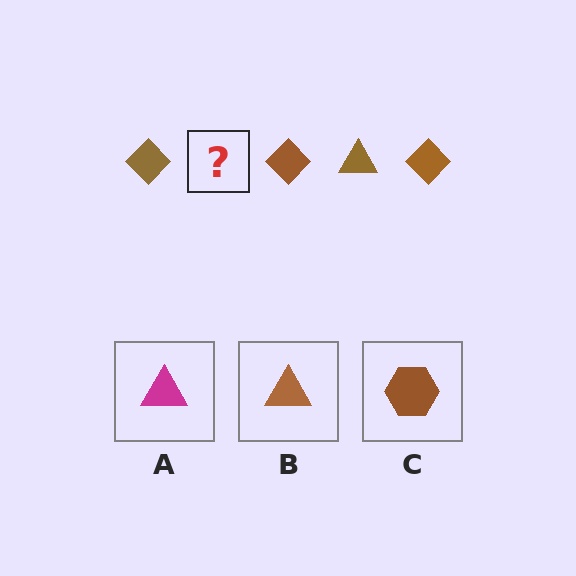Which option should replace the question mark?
Option B.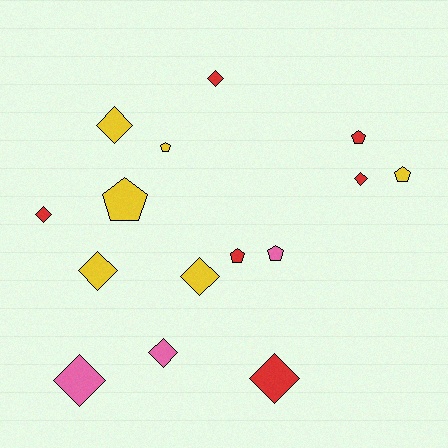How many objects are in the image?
There are 15 objects.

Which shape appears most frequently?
Diamond, with 9 objects.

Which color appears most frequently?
Yellow, with 6 objects.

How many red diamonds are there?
There are 4 red diamonds.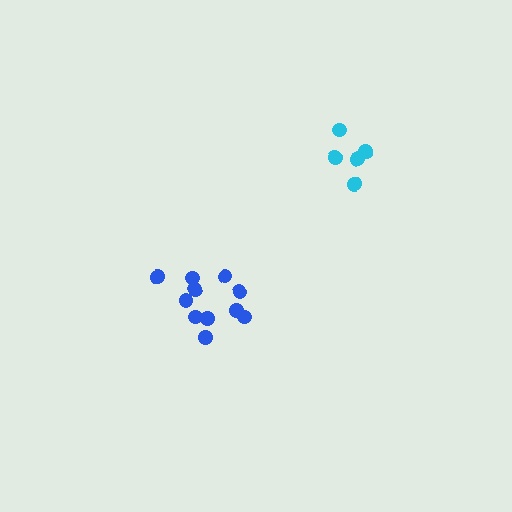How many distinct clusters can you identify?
There are 2 distinct clusters.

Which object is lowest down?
The blue cluster is bottommost.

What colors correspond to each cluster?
The clusters are colored: cyan, blue.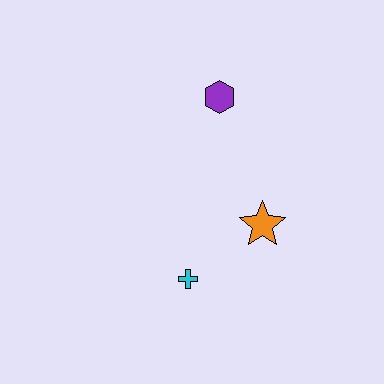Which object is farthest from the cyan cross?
The purple hexagon is farthest from the cyan cross.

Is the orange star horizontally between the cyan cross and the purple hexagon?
No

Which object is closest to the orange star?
The cyan cross is closest to the orange star.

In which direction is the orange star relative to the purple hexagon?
The orange star is below the purple hexagon.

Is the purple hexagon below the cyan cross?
No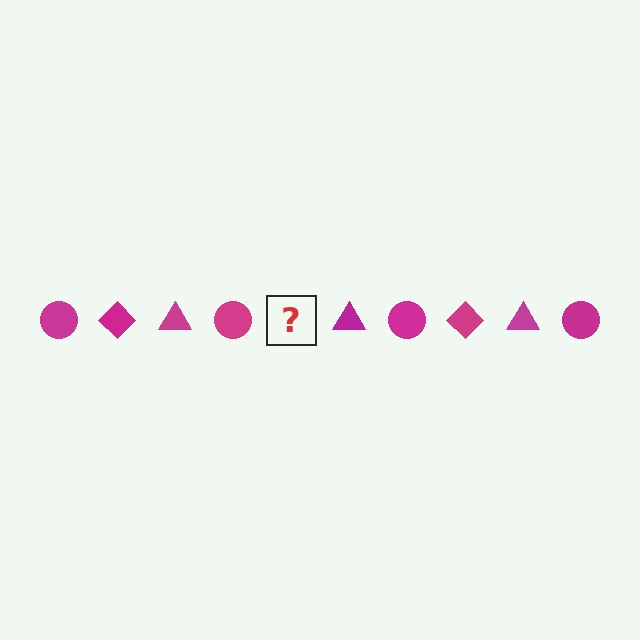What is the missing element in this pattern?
The missing element is a magenta diamond.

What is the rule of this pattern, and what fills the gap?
The rule is that the pattern cycles through circle, diamond, triangle shapes in magenta. The gap should be filled with a magenta diamond.